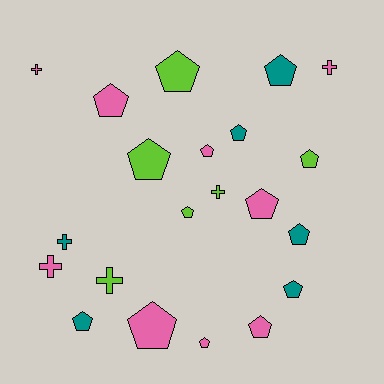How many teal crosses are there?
There is 1 teal cross.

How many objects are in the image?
There are 21 objects.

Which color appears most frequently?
Pink, with 9 objects.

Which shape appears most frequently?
Pentagon, with 15 objects.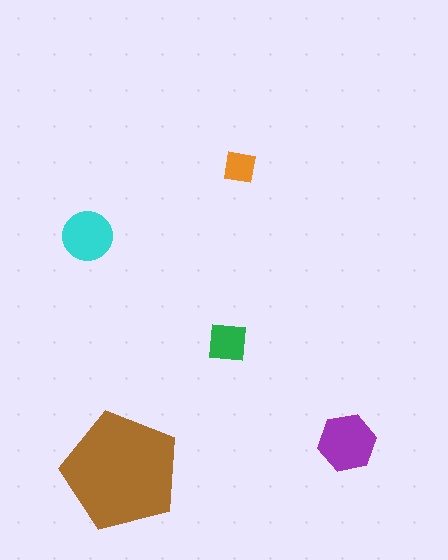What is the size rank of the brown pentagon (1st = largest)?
1st.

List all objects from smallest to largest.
The orange square, the green square, the cyan circle, the purple hexagon, the brown pentagon.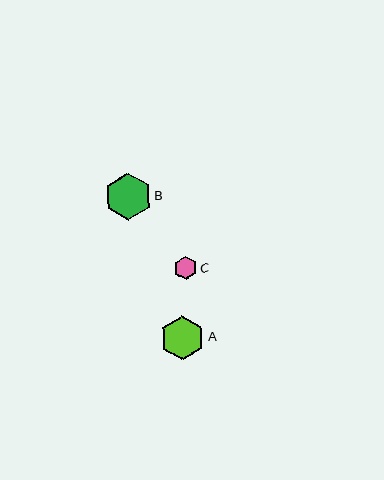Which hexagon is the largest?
Hexagon B is the largest with a size of approximately 47 pixels.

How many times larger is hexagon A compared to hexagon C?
Hexagon A is approximately 1.9 times the size of hexagon C.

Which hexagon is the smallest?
Hexagon C is the smallest with a size of approximately 23 pixels.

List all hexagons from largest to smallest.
From largest to smallest: B, A, C.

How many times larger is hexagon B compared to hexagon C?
Hexagon B is approximately 2.0 times the size of hexagon C.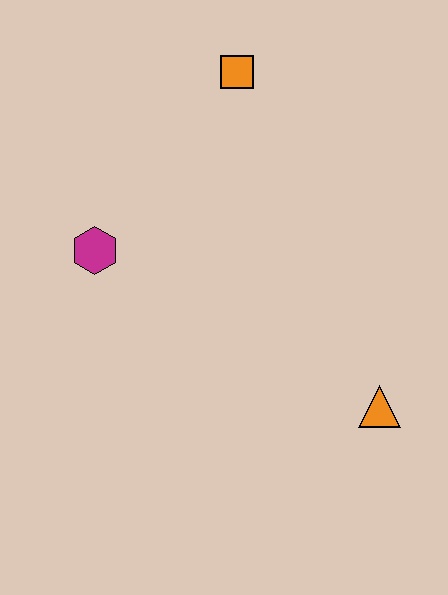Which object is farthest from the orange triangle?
The orange square is farthest from the orange triangle.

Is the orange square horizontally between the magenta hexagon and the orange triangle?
Yes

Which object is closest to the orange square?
The magenta hexagon is closest to the orange square.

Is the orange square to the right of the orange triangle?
No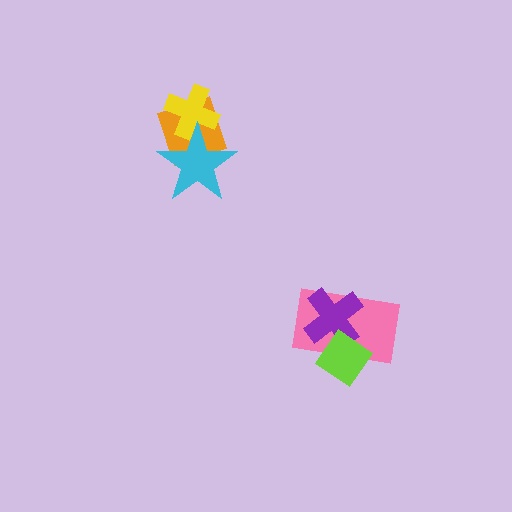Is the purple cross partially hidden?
Yes, it is partially covered by another shape.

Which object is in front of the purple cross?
The lime diamond is in front of the purple cross.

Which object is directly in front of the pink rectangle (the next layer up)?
The purple cross is directly in front of the pink rectangle.